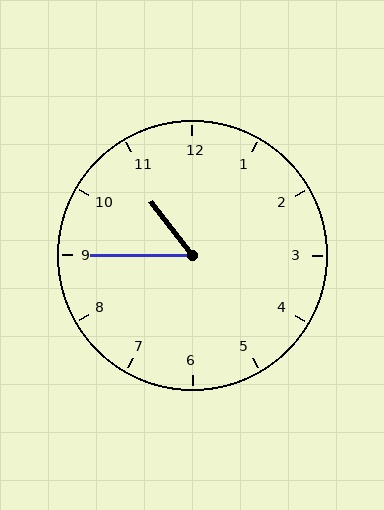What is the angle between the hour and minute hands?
Approximately 52 degrees.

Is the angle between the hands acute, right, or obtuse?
It is acute.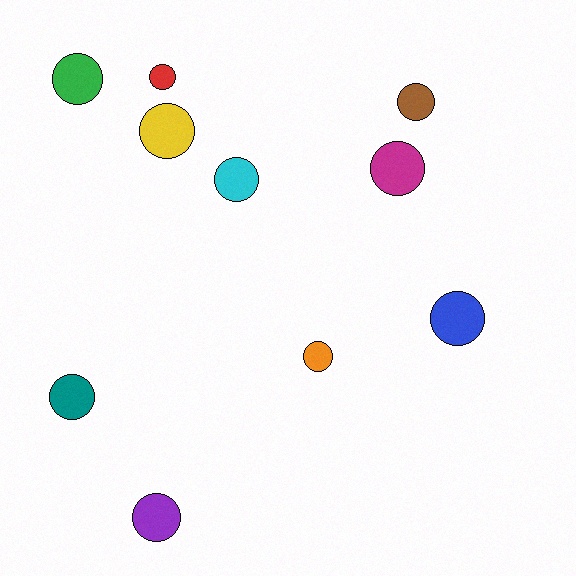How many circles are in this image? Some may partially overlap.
There are 10 circles.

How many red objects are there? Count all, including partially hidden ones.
There is 1 red object.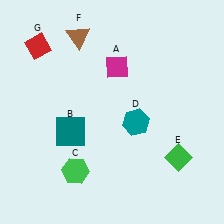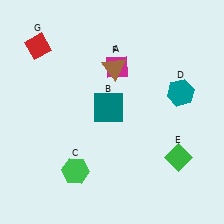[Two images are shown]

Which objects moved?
The objects that moved are: the teal square (B), the teal hexagon (D), the brown triangle (F).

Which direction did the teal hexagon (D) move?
The teal hexagon (D) moved right.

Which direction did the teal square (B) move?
The teal square (B) moved right.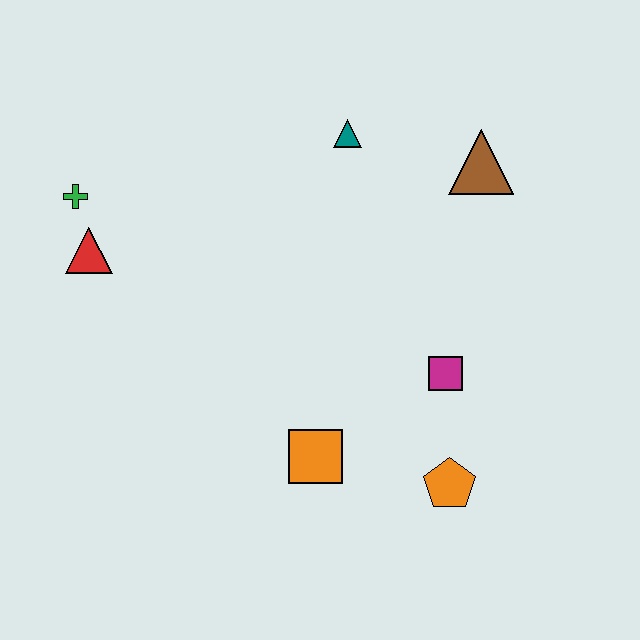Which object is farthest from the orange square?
The green cross is farthest from the orange square.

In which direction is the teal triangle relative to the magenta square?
The teal triangle is above the magenta square.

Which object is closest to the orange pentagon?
The magenta square is closest to the orange pentagon.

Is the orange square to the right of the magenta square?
No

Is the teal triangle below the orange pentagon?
No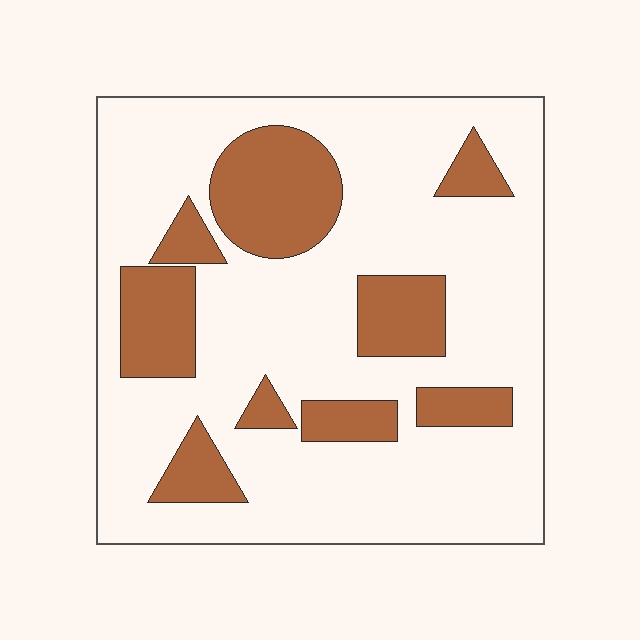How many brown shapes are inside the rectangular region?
9.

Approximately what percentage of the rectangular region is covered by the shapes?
Approximately 25%.